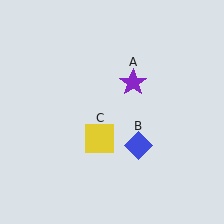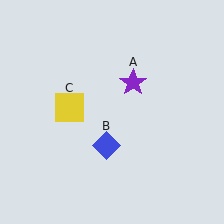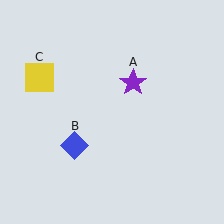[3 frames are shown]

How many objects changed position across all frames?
2 objects changed position: blue diamond (object B), yellow square (object C).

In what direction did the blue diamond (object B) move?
The blue diamond (object B) moved left.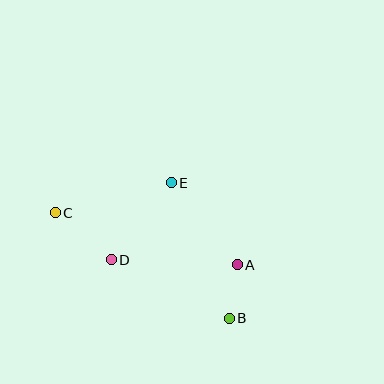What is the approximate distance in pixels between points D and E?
The distance between D and E is approximately 97 pixels.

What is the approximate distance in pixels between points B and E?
The distance between B and E is approximately 147 pixels.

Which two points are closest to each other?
Points A and B are closest to each other.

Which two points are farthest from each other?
Points B and C are farthest from each other.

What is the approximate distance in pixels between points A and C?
The distance between A and C is approximately 189 pixels.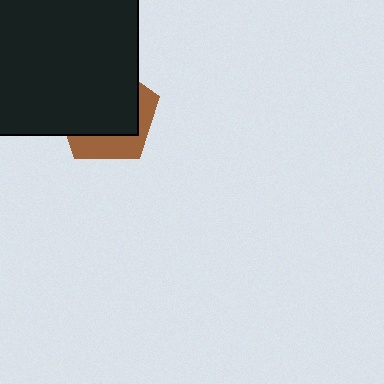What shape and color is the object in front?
The object in front is a black square.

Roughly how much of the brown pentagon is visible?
A small part of it is visible (roughly 33%).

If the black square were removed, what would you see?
You would see the complete brown pentagon.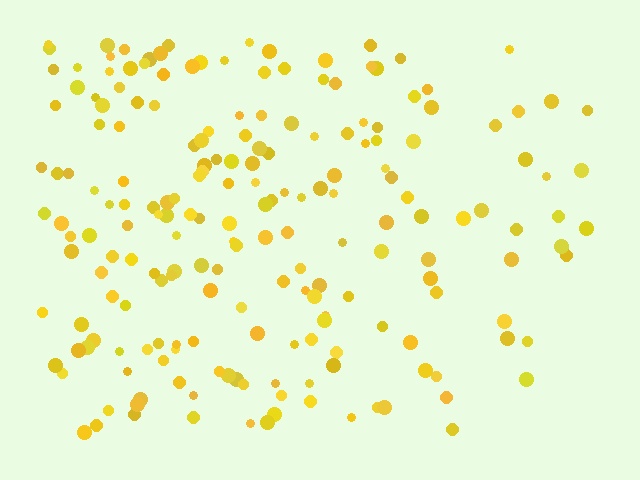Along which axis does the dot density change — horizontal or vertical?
Horizontal.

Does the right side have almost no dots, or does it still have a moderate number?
Still a moderate number, just noticeably fewer than the left.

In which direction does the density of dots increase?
From right to left, with the left side densest.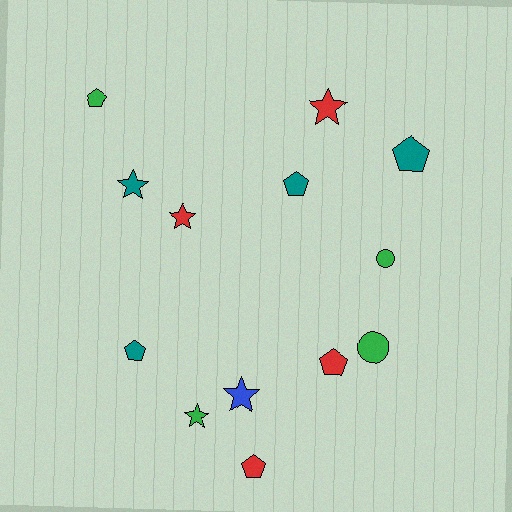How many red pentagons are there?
There are 2 red pentagons.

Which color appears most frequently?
Red, with 4 objects.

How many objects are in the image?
There are 13 objects.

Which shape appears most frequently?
Pentagon, with 6 objects.